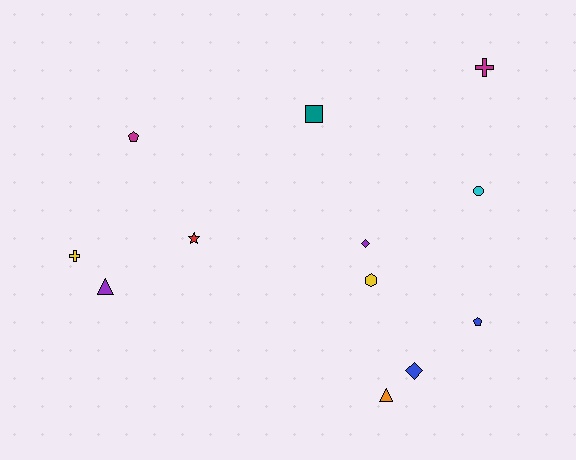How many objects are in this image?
There are 12 objects.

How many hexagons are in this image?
There is 1 hexagon.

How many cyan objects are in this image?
There is 1 cyan object.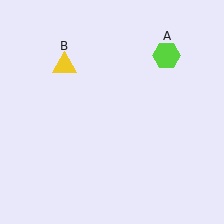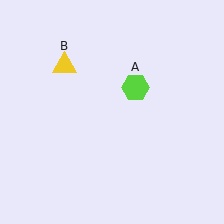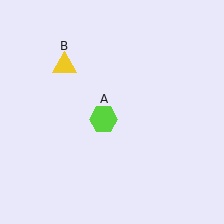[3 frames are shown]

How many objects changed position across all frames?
1 object changed position: lime hexagon (object A).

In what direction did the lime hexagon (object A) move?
The lime hexagon (object A) moved down and to the left.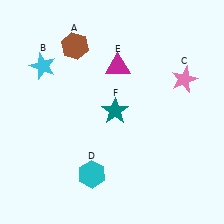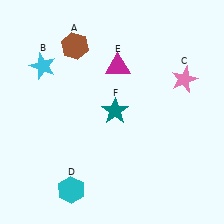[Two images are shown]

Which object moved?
The cyan hexagon (D) moved left.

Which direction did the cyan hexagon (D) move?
The cyan hexagon (D) moved left.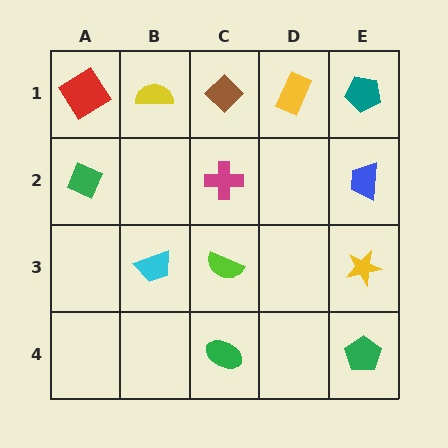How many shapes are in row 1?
5 shapes.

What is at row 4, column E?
A green pentagon.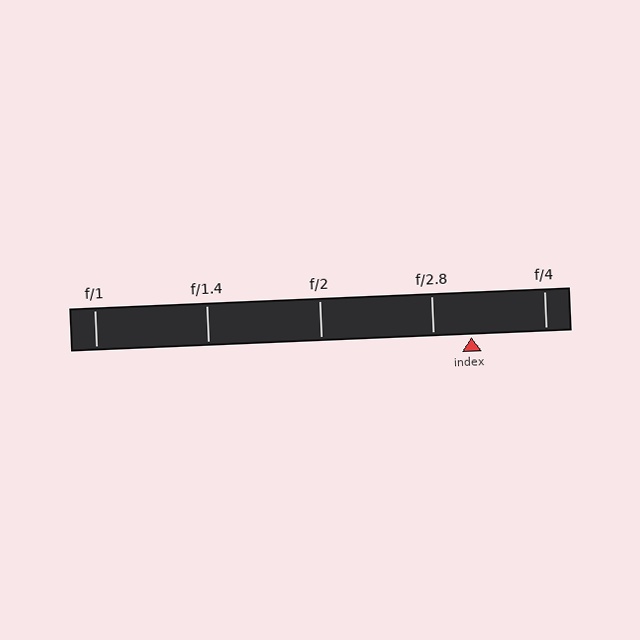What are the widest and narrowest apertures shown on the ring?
The widest aperture shown is f/1 and the narrowest is f/4.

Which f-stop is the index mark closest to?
The index mark is closest to f/2.8.